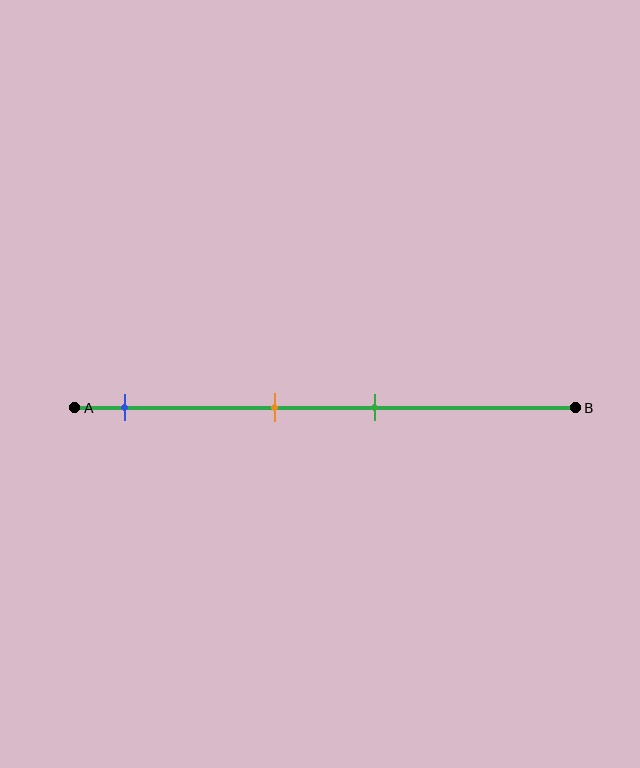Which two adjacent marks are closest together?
The orange and green marks are the closest adjacent pair.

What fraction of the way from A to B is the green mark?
The green mark is approximately 60% (0.6) of the way from A to B.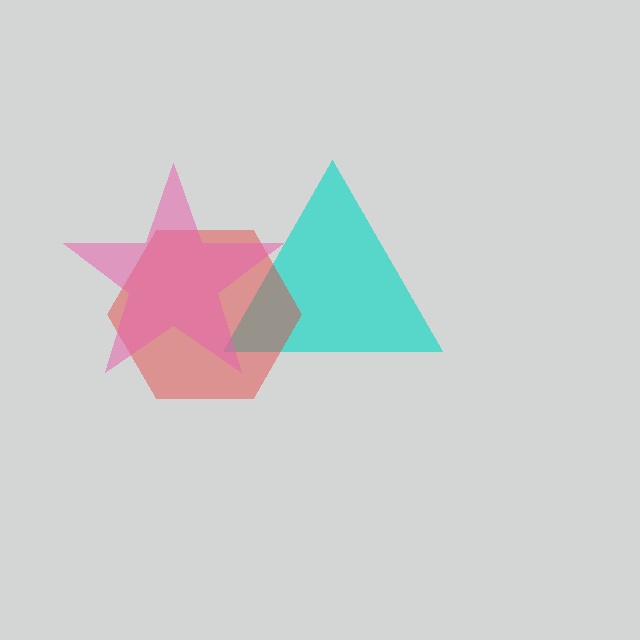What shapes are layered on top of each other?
The layered shapes are: a cyan triangle, a red hexagon, a pink star.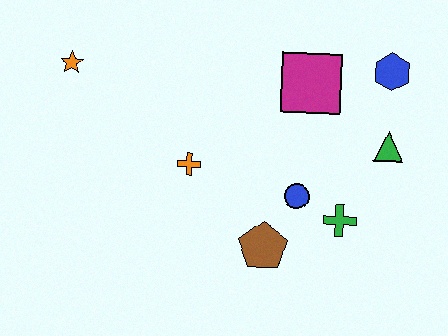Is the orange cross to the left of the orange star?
No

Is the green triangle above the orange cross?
Yes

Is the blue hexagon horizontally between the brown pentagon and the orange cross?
No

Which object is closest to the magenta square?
The blue hexagon is closest to the magenta square.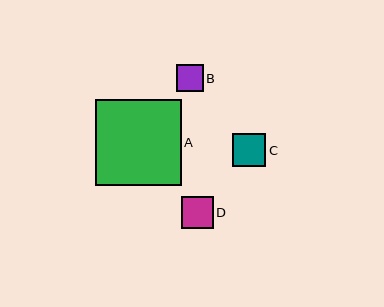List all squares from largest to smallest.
From largest to smallest: A, C, D, B.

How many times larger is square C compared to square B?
Square C is approximately 1.2 times the size of square B.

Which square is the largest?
Square A is the largest with a size of approximately 86 pixels.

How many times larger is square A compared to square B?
Square A is approximately 3.2 times the size of square B.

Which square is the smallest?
Square B is the smallest with a size of approximately 27 pixels.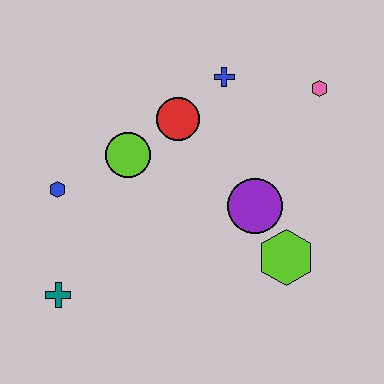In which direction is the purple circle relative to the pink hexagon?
The purple circle is below the pink hexagon.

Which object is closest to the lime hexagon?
The purple circle is closest to the lime hexagon.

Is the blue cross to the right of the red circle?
Yes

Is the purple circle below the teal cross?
No